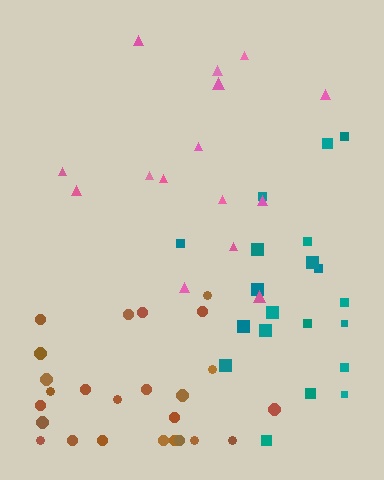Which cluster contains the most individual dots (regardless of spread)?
Brown (26).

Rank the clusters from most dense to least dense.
brown, teal, pink.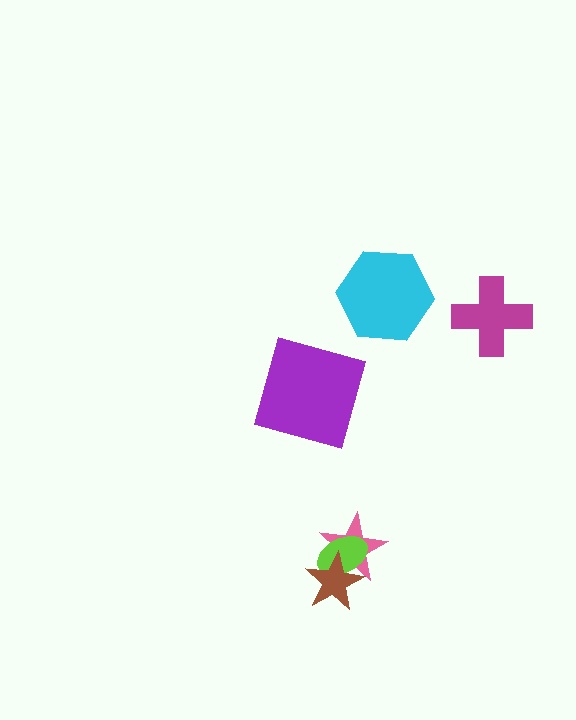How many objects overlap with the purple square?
0 objects overlap with the purple square.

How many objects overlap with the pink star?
2 objects overlap with the pink star.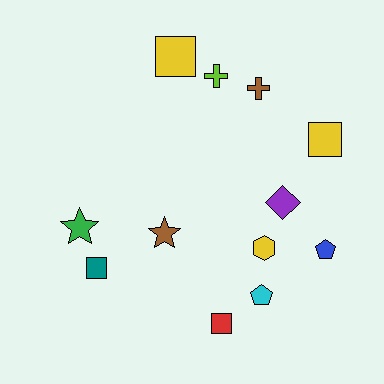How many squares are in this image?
There are 4 squares.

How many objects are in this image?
There are 12 objects.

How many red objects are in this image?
There is 1 red object.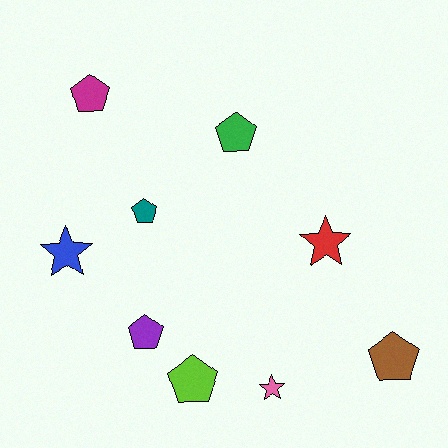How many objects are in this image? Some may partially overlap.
There are 9 objects.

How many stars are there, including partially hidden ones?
There are 3 stars.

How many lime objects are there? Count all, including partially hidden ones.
There is 1 lime object.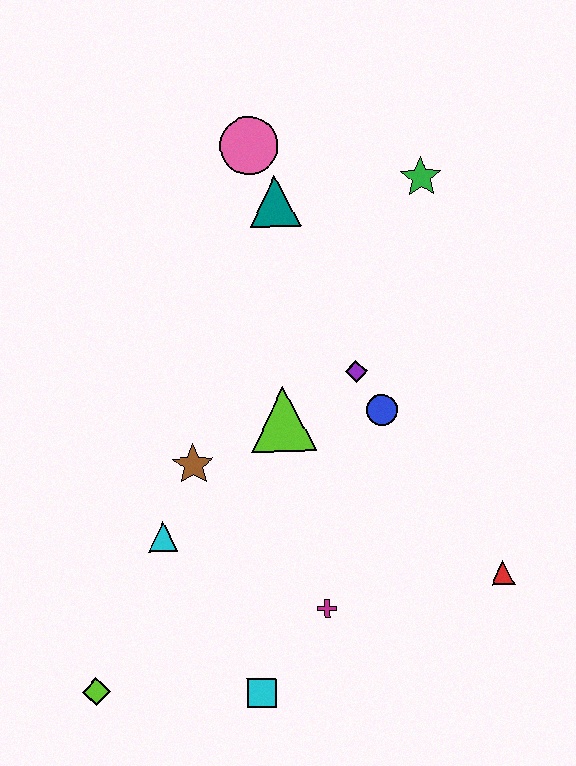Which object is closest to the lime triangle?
The purple diamond is closest to the lime triangle.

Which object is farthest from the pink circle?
The lime diamond is farthest from the pink circle.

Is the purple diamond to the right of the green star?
No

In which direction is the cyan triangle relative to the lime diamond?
The cyan triangle is above the lime diamond.